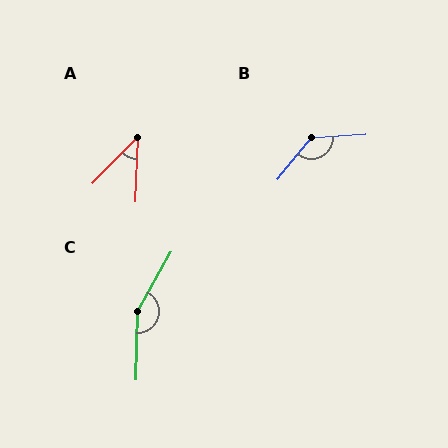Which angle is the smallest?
A, at approximately 42 degrees.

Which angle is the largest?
C, at approximately 152 degrees.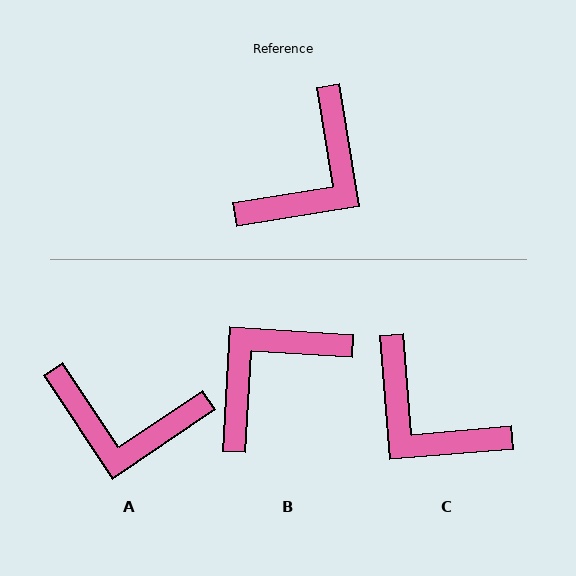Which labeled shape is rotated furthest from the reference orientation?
B, about 167 degrees away.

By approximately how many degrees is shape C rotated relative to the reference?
Approximately 94 degrees clockwise.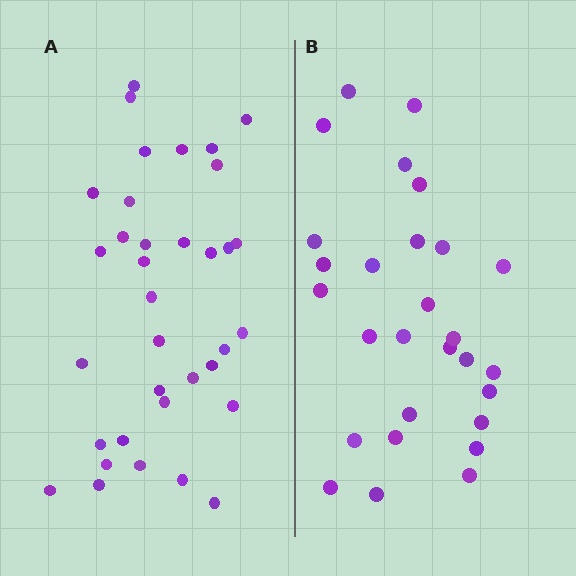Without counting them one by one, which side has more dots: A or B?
Region A (the left region) has more dots.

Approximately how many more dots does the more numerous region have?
Region A has roughly 8 or so more dots than region B.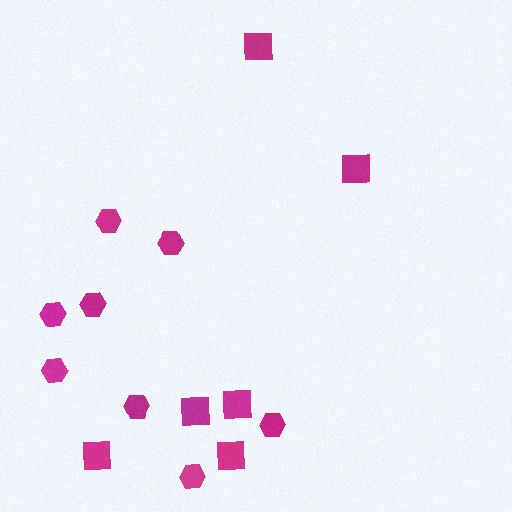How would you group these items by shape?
There are 2 groups: one group of squares (6) and one group of hexagons (8).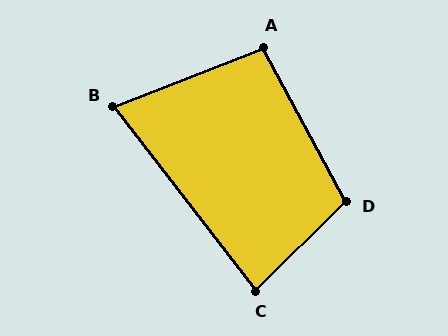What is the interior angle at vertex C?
Approximately 83 degrees (acute).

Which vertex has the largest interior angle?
D, at approximately 106 degrees.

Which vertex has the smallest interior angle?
B, at approximately 74 degrees.